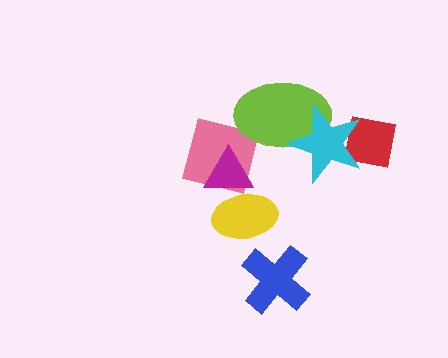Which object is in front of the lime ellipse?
The cyan star is in front of the lime ellipse.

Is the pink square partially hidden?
Yes, it is partially covered by another shape.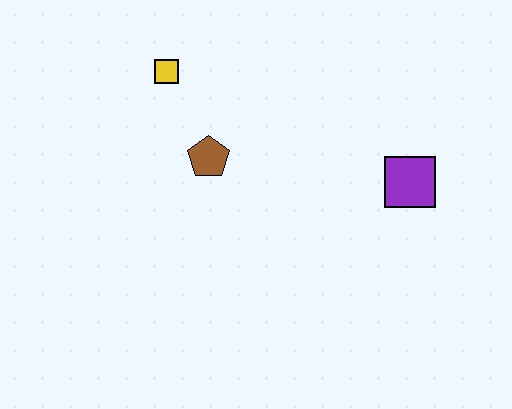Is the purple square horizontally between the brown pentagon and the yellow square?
No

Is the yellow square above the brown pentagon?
Yes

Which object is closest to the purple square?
The brown pentagon is closest to the purple square.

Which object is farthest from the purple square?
The yellow square is farthest from the purple square.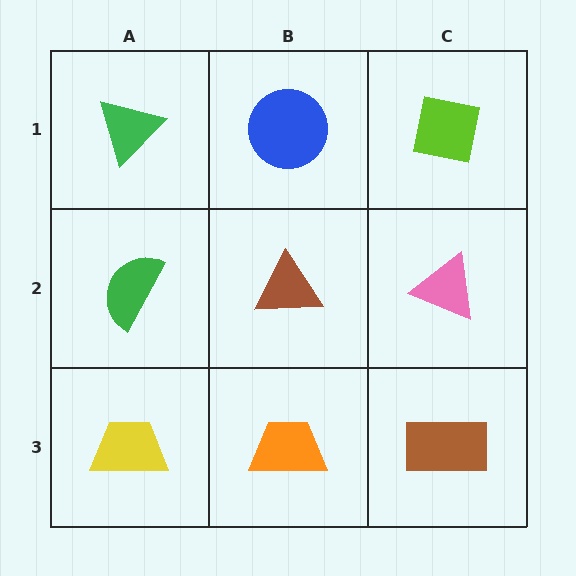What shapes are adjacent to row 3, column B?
A brown triangle (row 2, column B), a yellow trapezoid (row 3, column A), a brown rectangle (row 3, column C).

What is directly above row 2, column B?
A blue circle.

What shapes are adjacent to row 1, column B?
A brown triangle (row 2, column B), a green triangle (row 1, column A), a lime square (row 1, column C).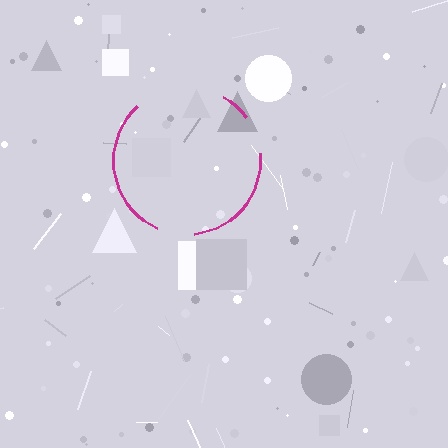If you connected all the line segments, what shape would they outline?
They would outline a circle.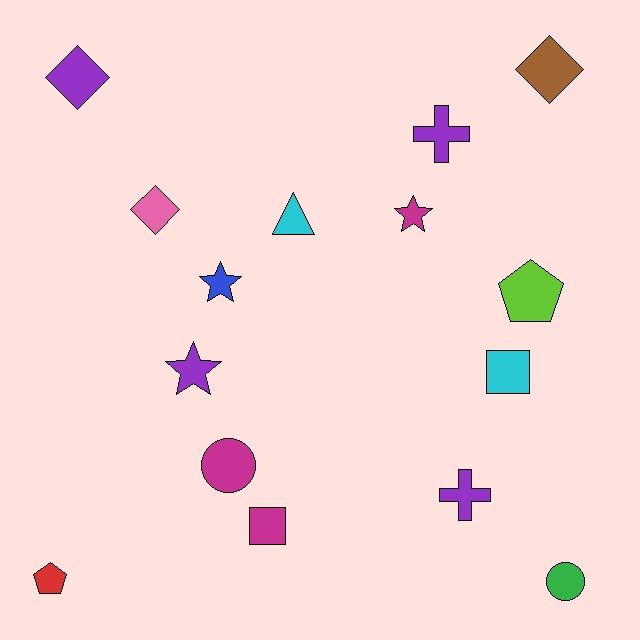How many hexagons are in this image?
There are no hexagons.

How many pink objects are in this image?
There is 1 pink object.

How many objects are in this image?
There are 15 objects.